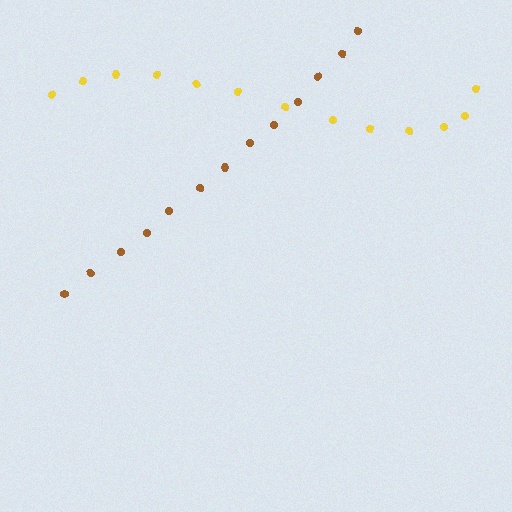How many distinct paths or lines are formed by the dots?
There are 2 distinct paths.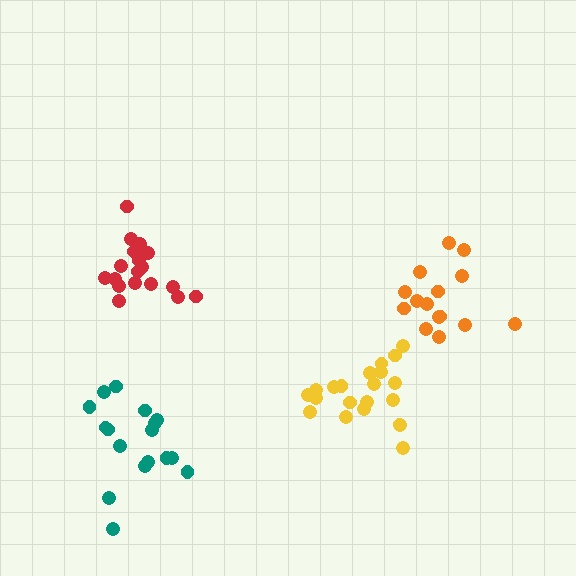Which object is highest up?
The red cluster is topmost.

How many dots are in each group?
Group 1: 15 dots, Group 2: 21 dots, Group 3: 19 dots, Group 4: 17 dots (72 total).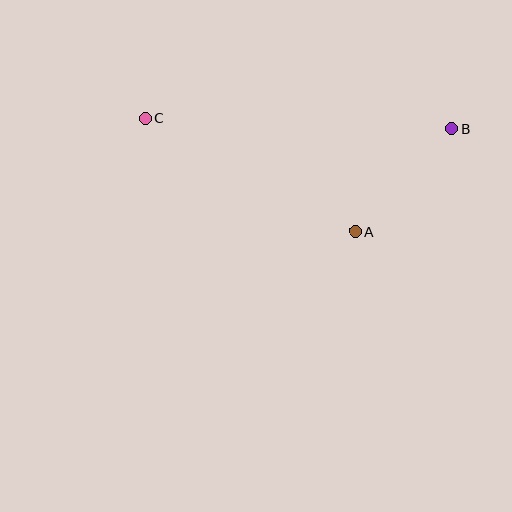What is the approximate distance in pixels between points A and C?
The distance between A and C is approximately 238 pixels.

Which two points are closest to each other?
Points A and B are closest to each other.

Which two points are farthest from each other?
Points B and C are farthest from each other.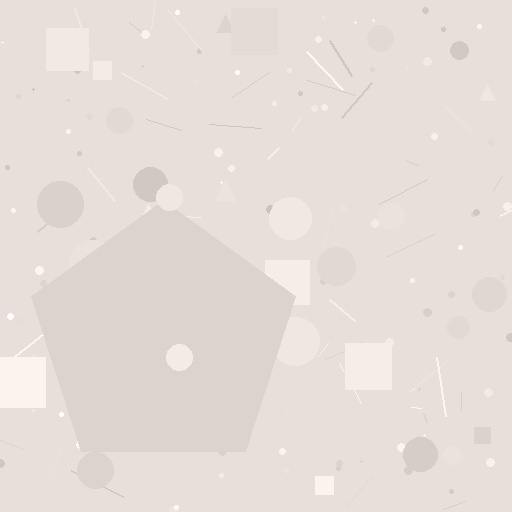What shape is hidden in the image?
A pentagon is hidden in the image.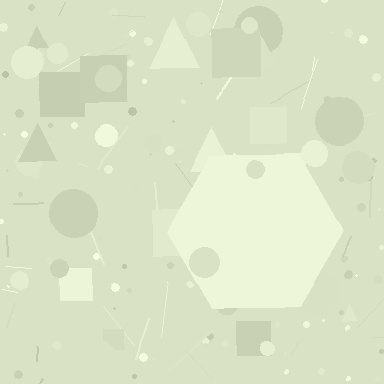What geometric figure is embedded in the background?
A hexagon is embedded in the background.